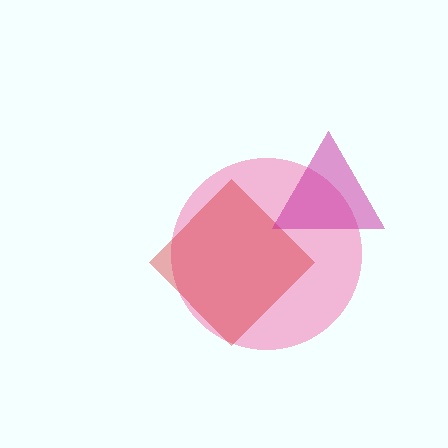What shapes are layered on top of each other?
The layered shapes are: a pink circle, a red diamond, a magenta triangle.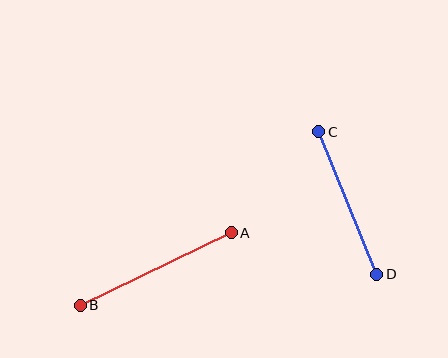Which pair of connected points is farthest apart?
Points A and B are farthest apart.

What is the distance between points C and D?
The distance is approximately 154 pixels.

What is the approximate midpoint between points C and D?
The midpoint is at approximately (348, 203) pixels.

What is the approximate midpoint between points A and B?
The midpoint is at approximately (156, 269) pixels.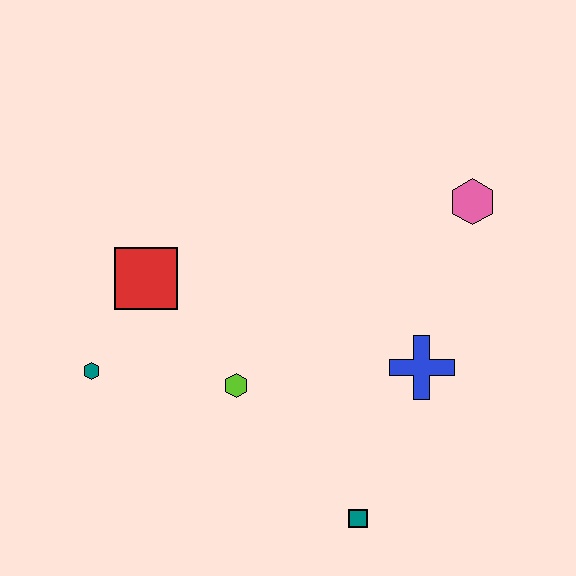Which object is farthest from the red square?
The pink hexagon is farthest from the red square.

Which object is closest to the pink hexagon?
The blue cross is closest to the pink hexagon.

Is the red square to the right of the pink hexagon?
No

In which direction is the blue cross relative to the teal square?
The blue cross is above the teal square.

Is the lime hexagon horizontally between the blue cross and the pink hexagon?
No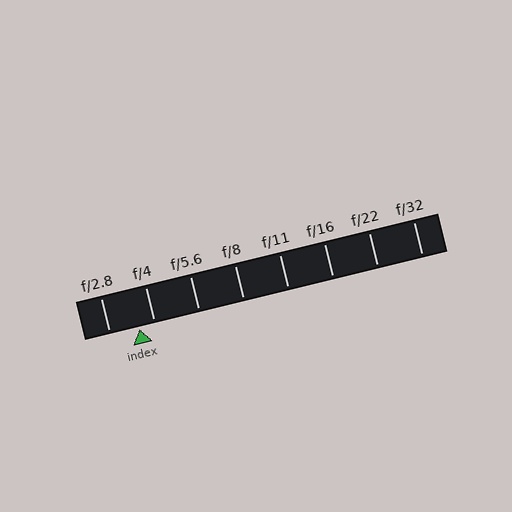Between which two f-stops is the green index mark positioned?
The index mark is between f/2.8 and f/4.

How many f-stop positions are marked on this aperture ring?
There are 8 f-stop positions marked.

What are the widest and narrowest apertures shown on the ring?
The widest aperture shown is f/2.8 and the narrowest is f/32.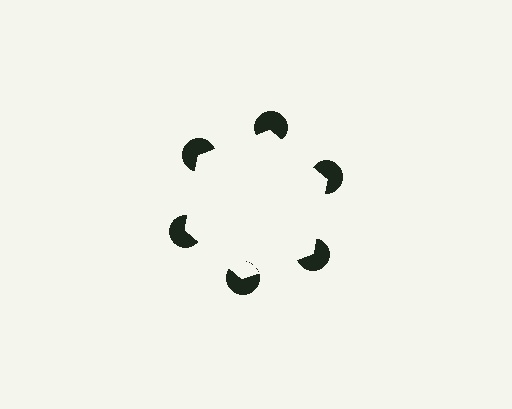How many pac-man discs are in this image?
There are 6 — one at each vertex of the illusory hexagon.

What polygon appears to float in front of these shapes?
An illusory hexagon — its edges are inferred from the aligned wedge cuts in the pac-man discs, not physically drawn.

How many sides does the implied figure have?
6 sides.